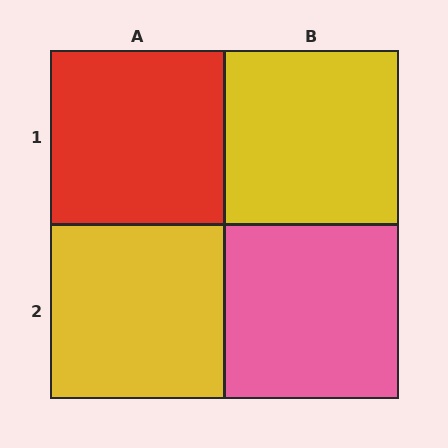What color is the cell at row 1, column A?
Red.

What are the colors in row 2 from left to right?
Yellow, pink.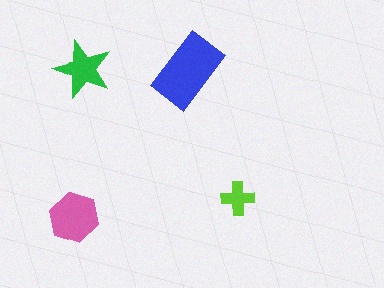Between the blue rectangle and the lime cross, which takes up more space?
The blue rectangle.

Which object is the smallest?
The lime cross.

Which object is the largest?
The blue rectangle.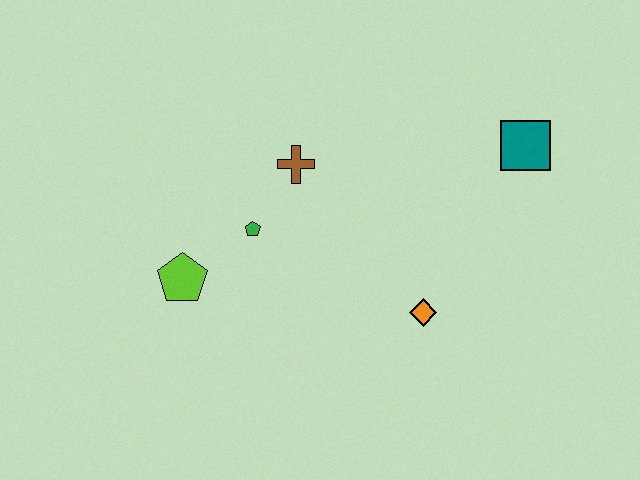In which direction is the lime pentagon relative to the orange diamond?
The lime pentagon is to the left of the orange diamond.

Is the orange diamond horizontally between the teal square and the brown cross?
Yes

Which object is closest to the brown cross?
The green pentagon is closest to the brown cross.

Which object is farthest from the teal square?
The lime pentagon is farthest from the teal square.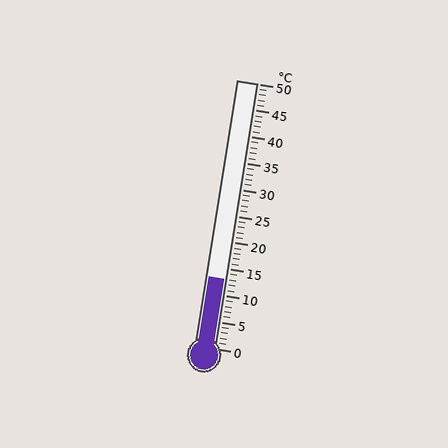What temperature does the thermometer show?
The thermometer shows approximately 13°C.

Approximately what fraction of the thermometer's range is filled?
The thermometer is filled to approximately 25% of its range.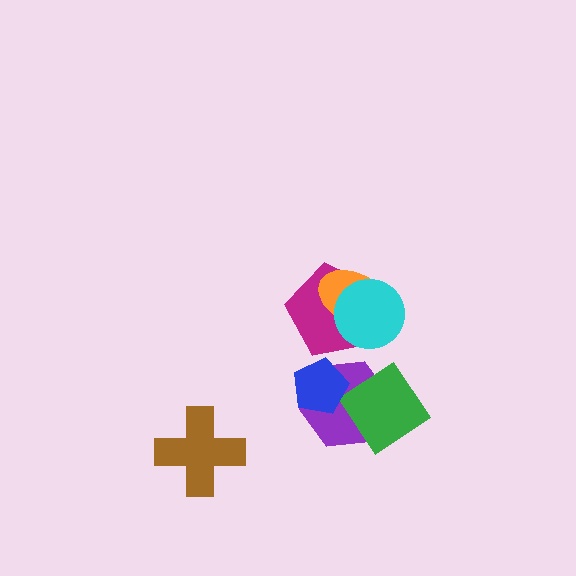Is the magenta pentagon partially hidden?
Yes, it is partially covered by another shape.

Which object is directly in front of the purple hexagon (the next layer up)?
The green diamond is directly in front of the purple hexagon.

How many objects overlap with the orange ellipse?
2 objects overlap with the orange ellipse.